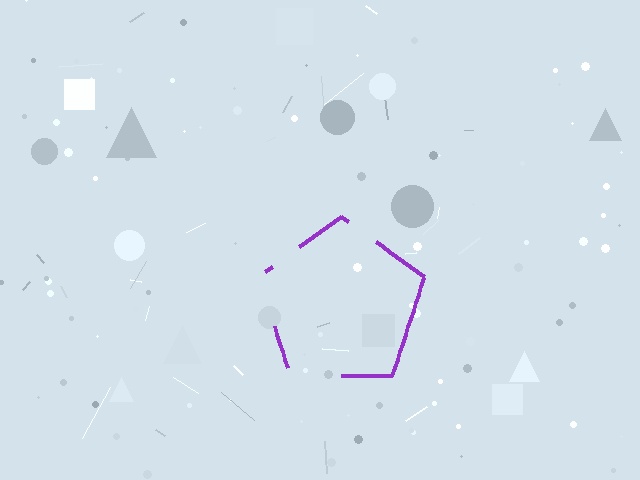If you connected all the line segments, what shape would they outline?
They would outline a pentagon.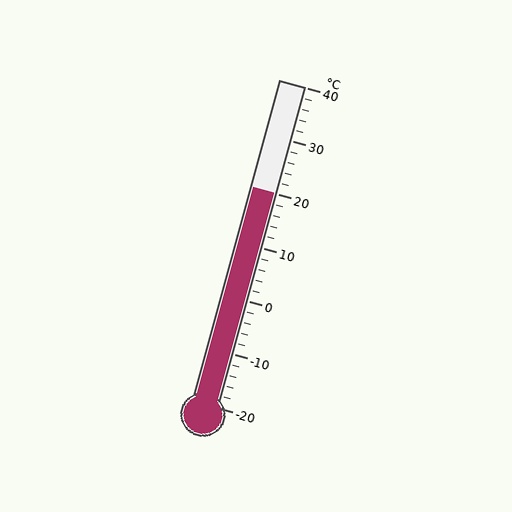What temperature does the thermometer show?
The thermometer shows approximately 20°C.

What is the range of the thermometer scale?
The thermometer scale ranges from -20°C to 40°C.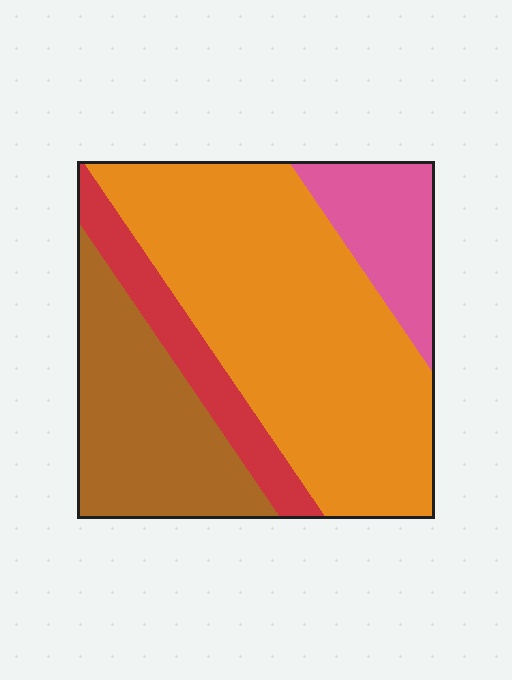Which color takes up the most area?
Orange, at roughly 50%.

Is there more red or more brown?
Brown.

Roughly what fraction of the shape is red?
Red covers around 10% of the shape.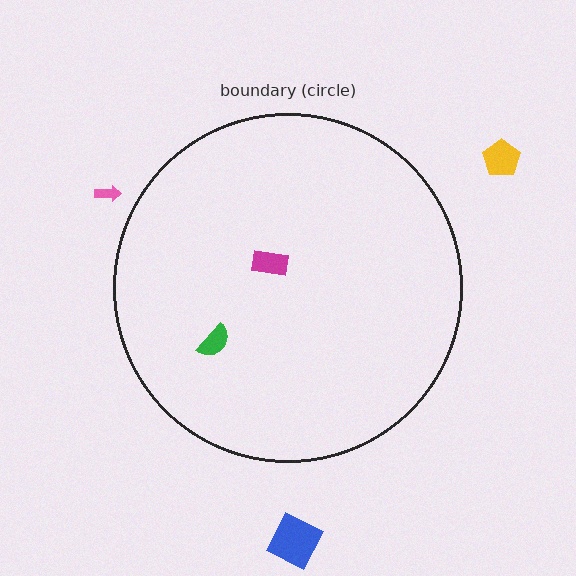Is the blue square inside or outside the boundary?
Outside.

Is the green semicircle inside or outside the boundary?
Inside.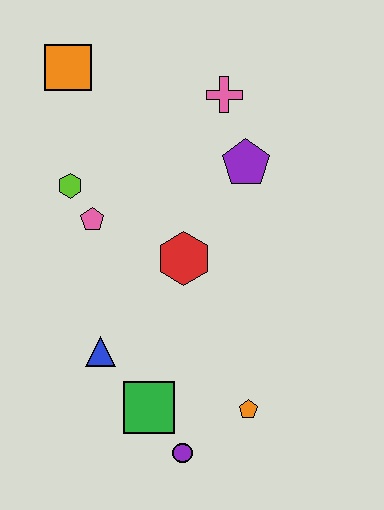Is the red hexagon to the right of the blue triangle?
Yes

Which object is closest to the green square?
The purple circle is closest to the green square.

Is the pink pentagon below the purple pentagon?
Yes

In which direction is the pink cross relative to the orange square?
The pink cross is to the right of the orange square.